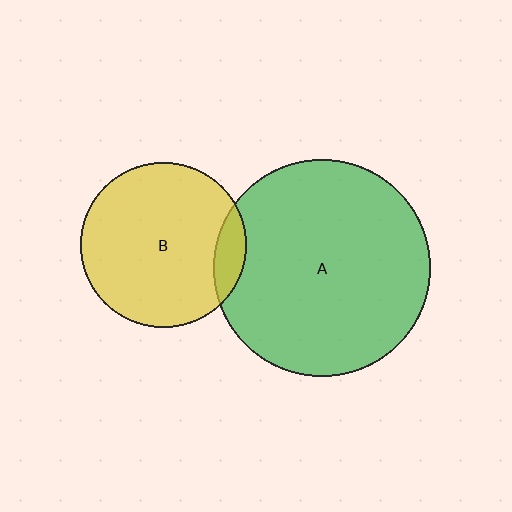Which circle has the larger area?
Circle A (green).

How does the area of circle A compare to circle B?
Approximately 1.7 times.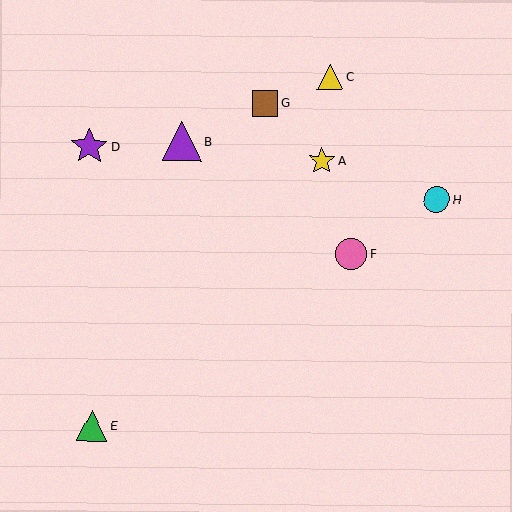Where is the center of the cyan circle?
The center of the cyan circle is at (436, 199).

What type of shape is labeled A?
Shape A is a yellow star.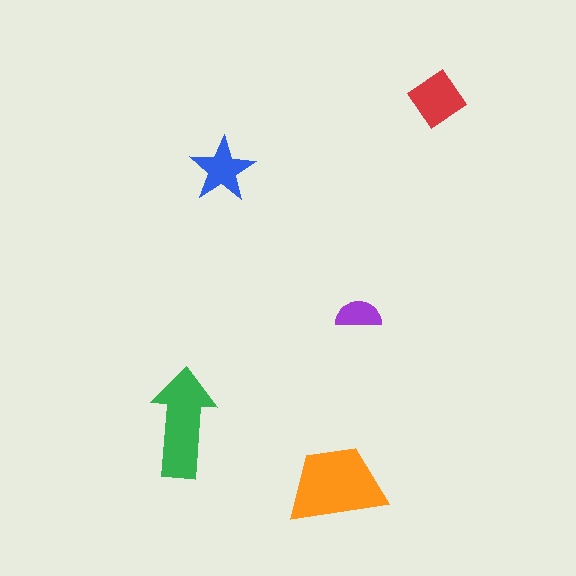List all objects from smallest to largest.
The purple semicircle, the blue star, the red diamond, the green arrow, the orange trapezoid.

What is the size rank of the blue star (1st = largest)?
4th.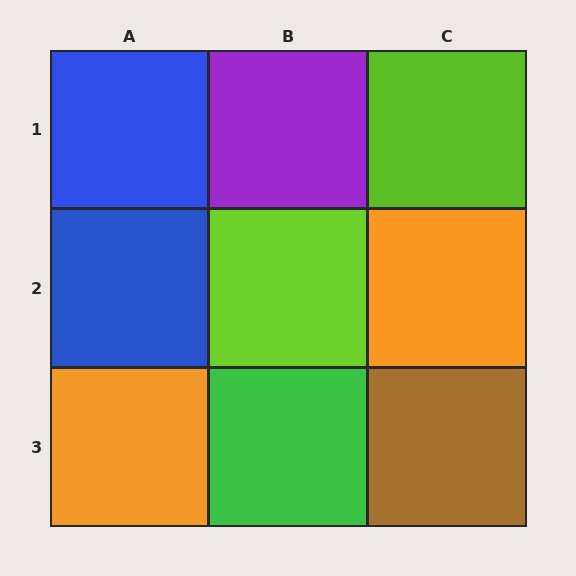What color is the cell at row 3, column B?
Green.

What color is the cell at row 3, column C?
Brown.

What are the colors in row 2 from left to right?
Blue, lime, orange.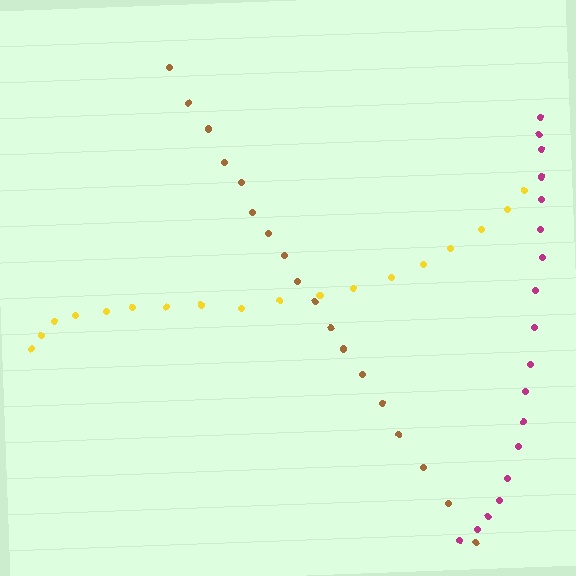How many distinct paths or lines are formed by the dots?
There are 3 distinct paths.